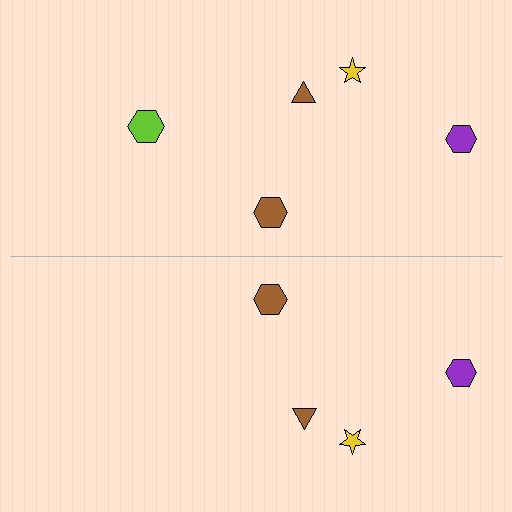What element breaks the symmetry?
A lime hexagon is missing from the bottom side.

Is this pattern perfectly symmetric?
No, the pattern is not perfectly symmetric. A lime hexagon is missing from the bottom side.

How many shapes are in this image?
There are 9 shapes in this image.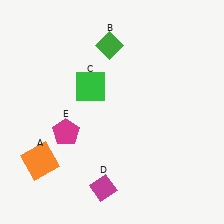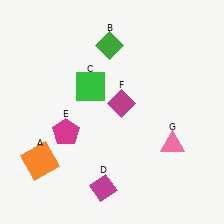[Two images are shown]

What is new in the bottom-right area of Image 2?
A pink triangle (G) was added in the bottom-right area of Image 2.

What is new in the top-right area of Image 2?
A magenta diamond (F) was added in the top-right area of Image 2.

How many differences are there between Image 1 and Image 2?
There are 2 differences between the two images.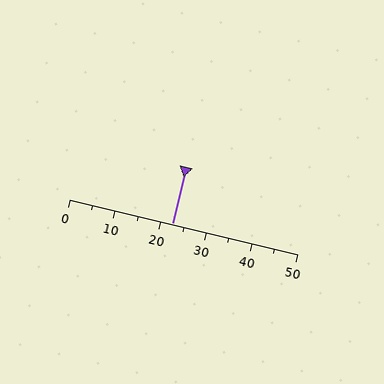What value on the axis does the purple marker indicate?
The marker indicates approximately 22.5.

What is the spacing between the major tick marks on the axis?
The major ticks are spaced 10 apart.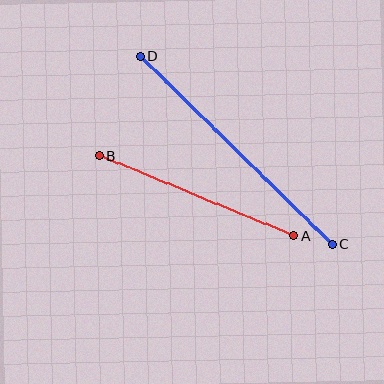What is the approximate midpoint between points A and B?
The midpoint is at approximately (197, 196) pixels.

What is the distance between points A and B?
The distance is approximately 210 pixels.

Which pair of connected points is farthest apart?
Points C and D are farthest apart.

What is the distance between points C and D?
The distance is approximately 269 pixels.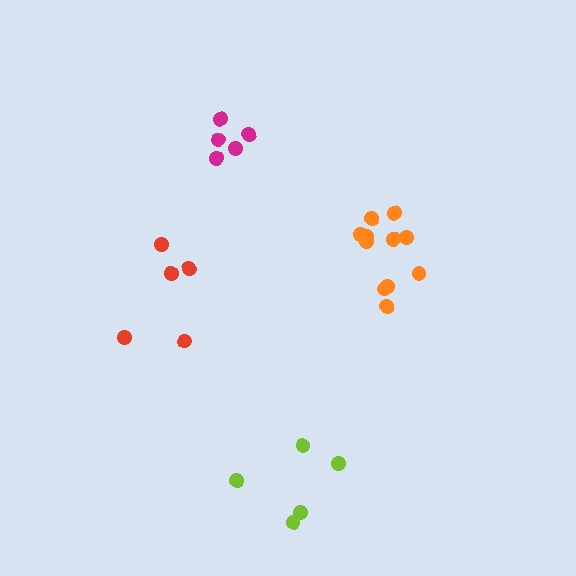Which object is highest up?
The magenta cluster is topmost.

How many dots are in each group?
Group 1: 5 dots, Group 2: 5 dots, Group 3: 5 dots, Group 4: 11 dots (26 total).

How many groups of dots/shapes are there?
There are 4 groups.